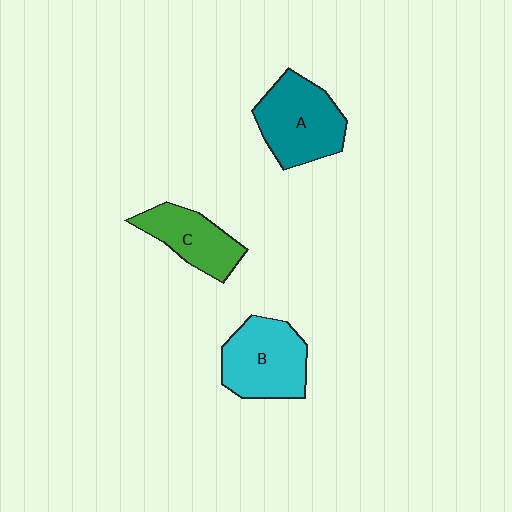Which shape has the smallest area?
Shape C (green).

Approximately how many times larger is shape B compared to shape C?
Approximately 1.3 times.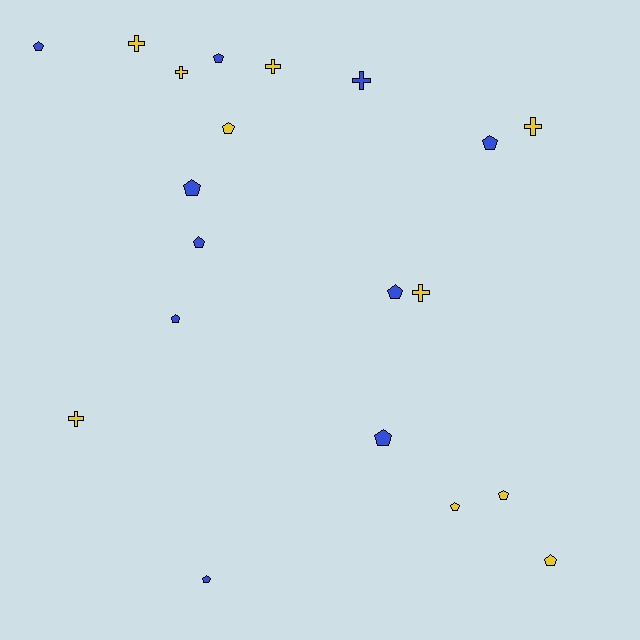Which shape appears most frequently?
Pentagon, with 13 objects.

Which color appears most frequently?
Blue, with 10 objects.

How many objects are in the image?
There are 20 objects.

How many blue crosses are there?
There is 1 blue cross.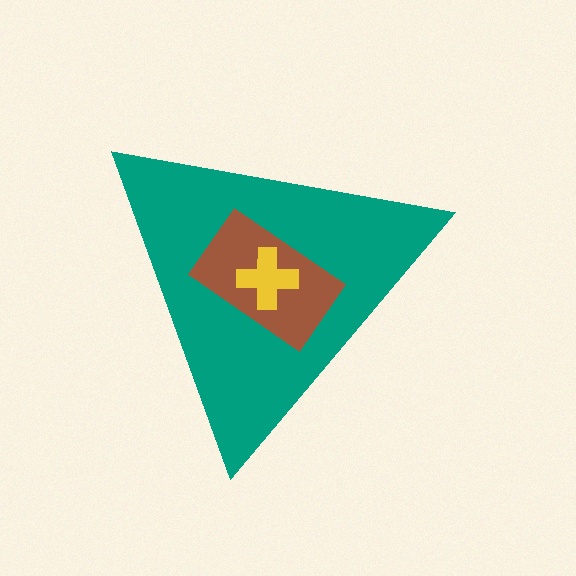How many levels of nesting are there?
3.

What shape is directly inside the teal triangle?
The brown rectangle.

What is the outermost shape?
The teal triangle.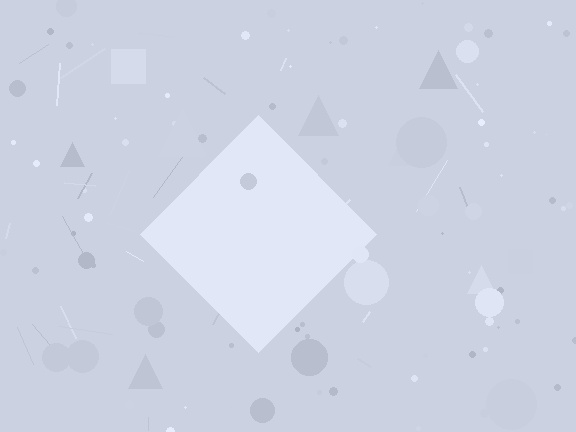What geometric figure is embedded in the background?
A diamond is embedded in the background.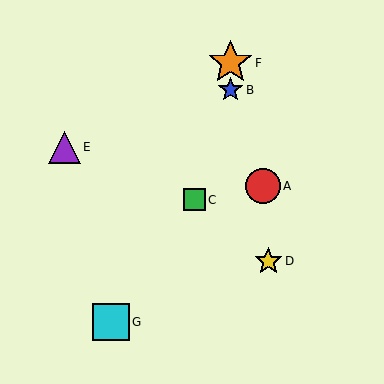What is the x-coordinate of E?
Object E is at x≈65.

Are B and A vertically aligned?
No, B is at x≈230 and A is at x≈263.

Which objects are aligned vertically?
Objects B, F are aligned vertically.